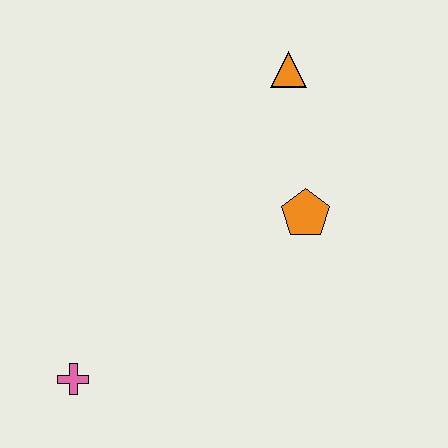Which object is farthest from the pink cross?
The orange triangle is farthest from the pink cross.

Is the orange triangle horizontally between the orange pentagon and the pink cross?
Yes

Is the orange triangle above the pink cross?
Yes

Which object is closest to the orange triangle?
The orange pentagon is closest to the orange triangle.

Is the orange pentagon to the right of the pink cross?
Yes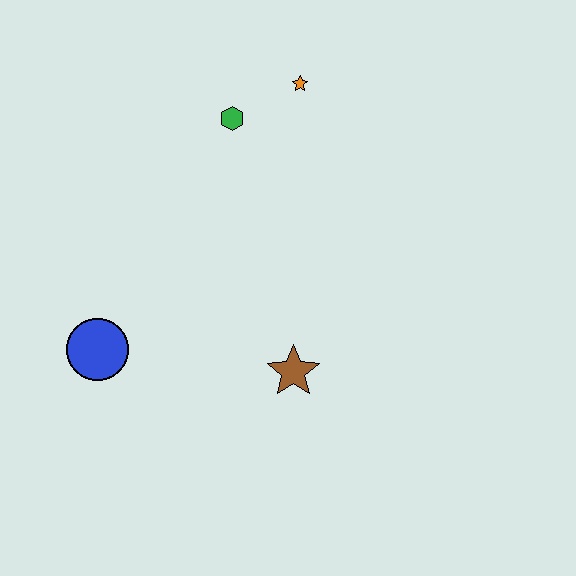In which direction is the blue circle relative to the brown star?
The blue circle is to the left of the brown star.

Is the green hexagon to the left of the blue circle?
No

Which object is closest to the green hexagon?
The orange star is closest to the green hexagon.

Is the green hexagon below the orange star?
Yes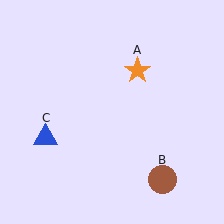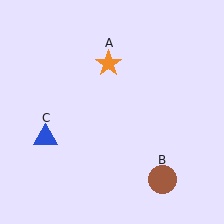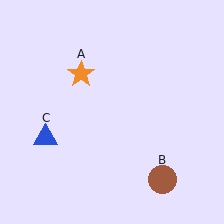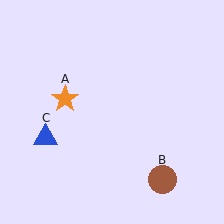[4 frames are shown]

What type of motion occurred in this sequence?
The orange star (object A) rotated counterclockwise around the center of the scene.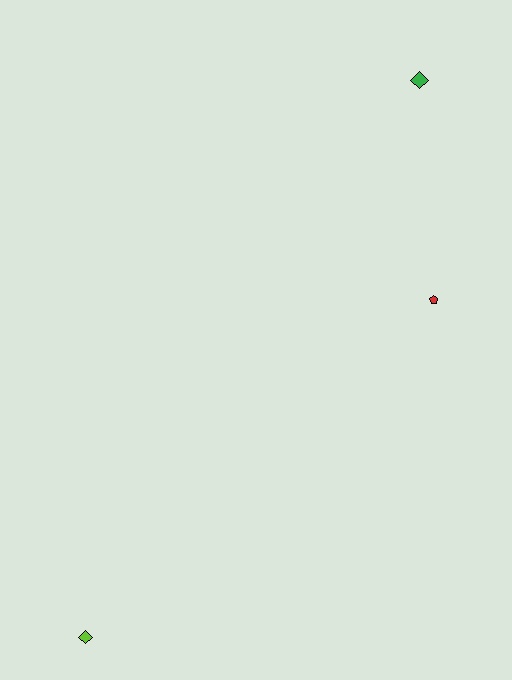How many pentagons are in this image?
There is 1 pentagon.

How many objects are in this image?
There are 3 objects.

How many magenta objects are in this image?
There are no magenta objects.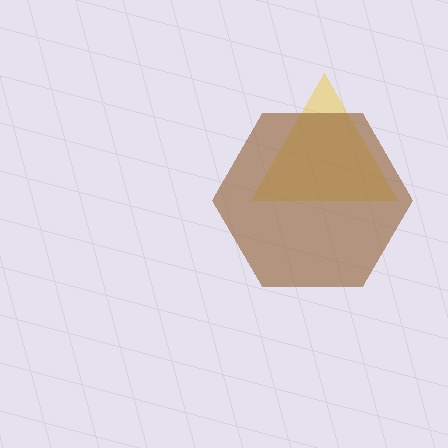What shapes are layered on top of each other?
The layered shapes are: a yellow triangle, a brown hexagon.